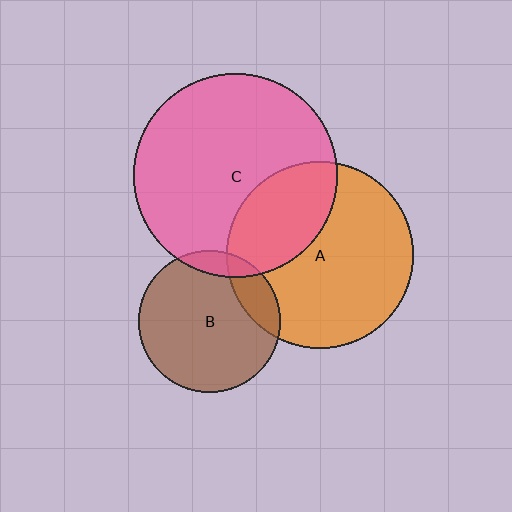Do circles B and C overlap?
Yes.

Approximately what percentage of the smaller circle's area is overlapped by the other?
Approximately 10%.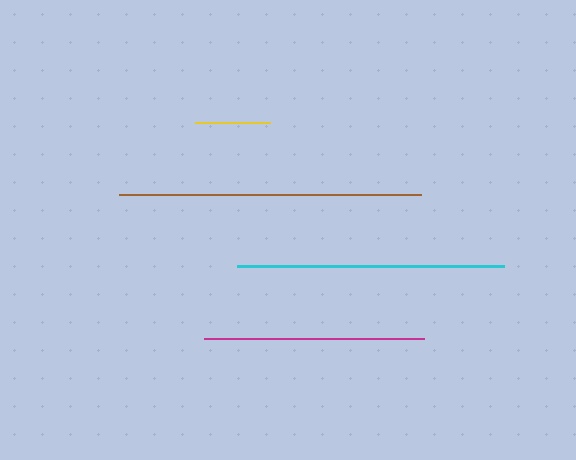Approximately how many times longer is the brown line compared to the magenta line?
The brown line is approximately 1.4 times the length of the magenta line.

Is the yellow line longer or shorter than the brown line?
The brown line is longer than the yellow line.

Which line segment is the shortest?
The yellow line is the shortest at approximately 75 pixels.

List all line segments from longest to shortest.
From longest to shortest: brown, cyan, magenta, yellow.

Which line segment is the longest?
The brown line is the longest at approximately 301 pixels.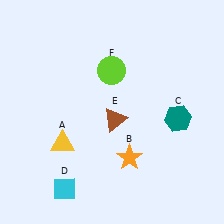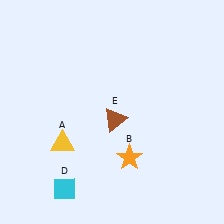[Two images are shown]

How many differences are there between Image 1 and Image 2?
There are 2 differences between the two images.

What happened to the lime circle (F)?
The lime circle (F) was removed in Image 2. It was in the top-left area of Image 1.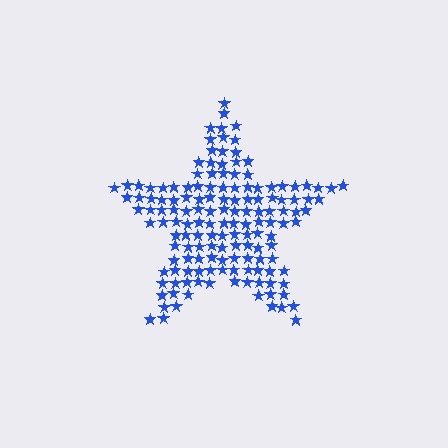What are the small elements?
The small elements are stars.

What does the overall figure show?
The overall figure shows a star.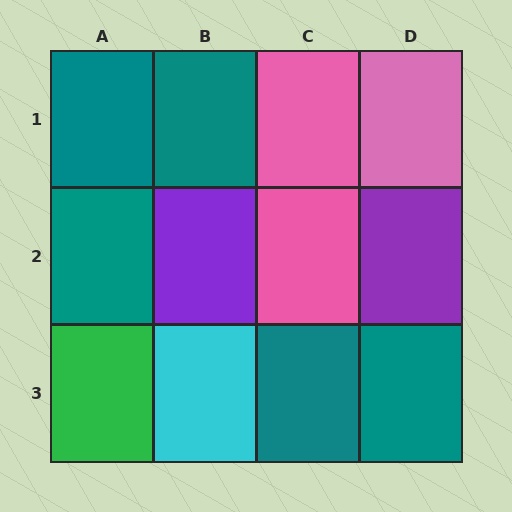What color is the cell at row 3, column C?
Teal.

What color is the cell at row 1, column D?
Pink.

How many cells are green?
1 cell is green.